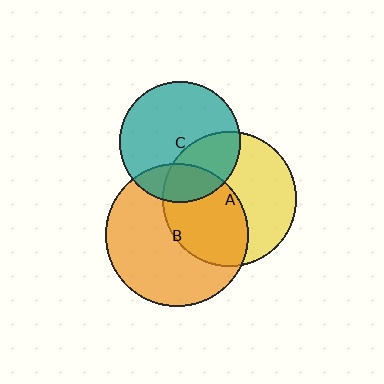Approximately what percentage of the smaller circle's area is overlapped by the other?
Approximately 35%.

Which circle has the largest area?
Circle B (orange).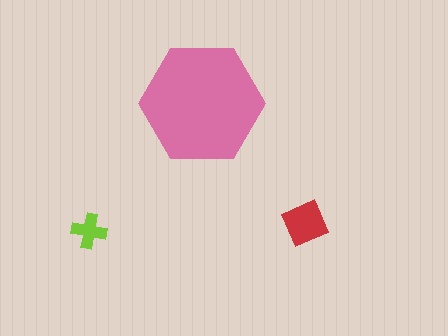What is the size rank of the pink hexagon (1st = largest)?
1st.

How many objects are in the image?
There are 3 objects in the image.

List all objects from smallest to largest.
The lime cross, the red diamond, the pink hexagon.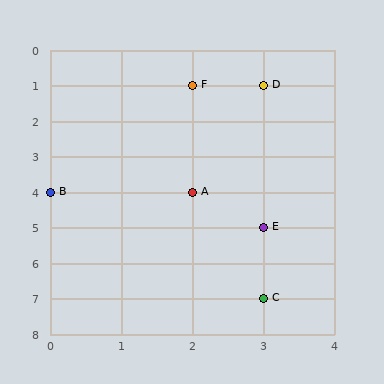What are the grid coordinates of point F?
Point F is at grid coordinates (2, 1).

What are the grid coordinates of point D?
Point D is at grid coordinates (3, 1).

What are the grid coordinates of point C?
Point C is at grid coordinates (3, 7).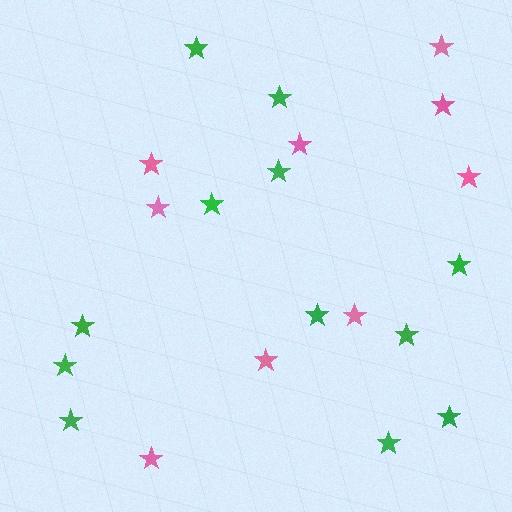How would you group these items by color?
There are 2 groups: one group of pink stars (9) and one group of green stars (12).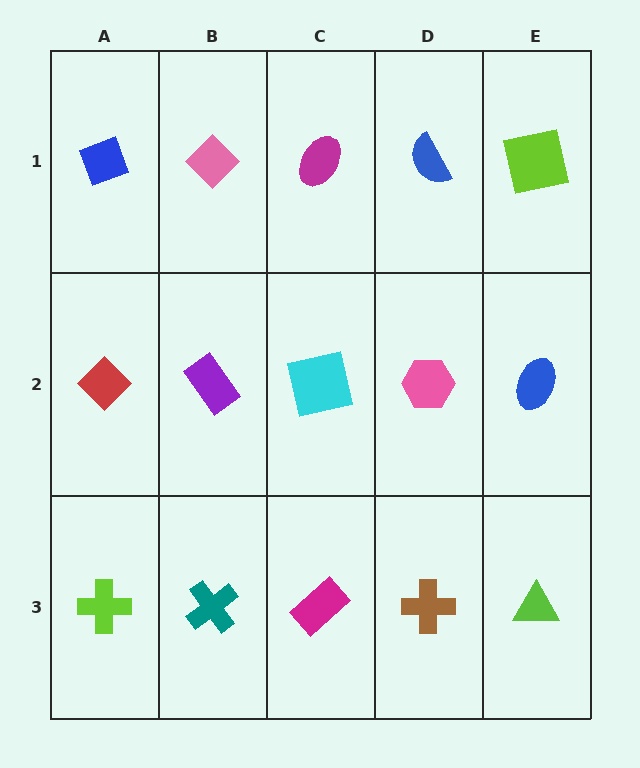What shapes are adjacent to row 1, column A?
A red diamond (row 2, column A), a pink diamond (row 1, column B).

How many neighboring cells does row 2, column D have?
4.